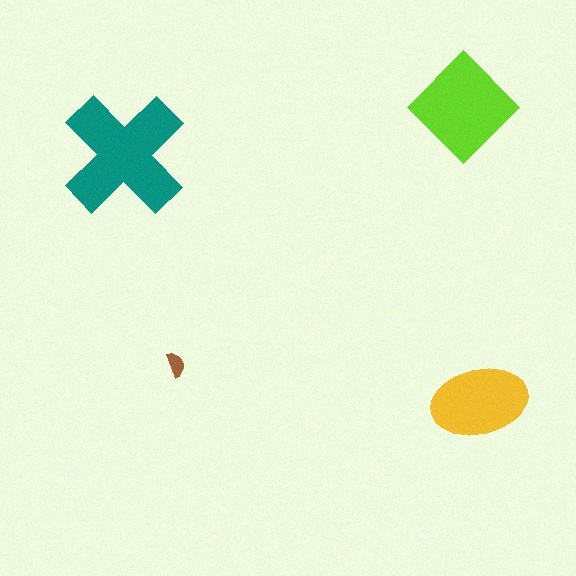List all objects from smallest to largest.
The brown semicircle, the yellow ellipse, the lime diamond, the teal cross.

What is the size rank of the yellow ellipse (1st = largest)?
3rd.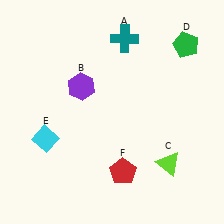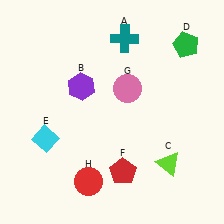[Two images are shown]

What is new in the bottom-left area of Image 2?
A red circle (H) was added in the bottom-left area of Image 2.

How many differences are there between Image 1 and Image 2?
There are 2 differences between the two images.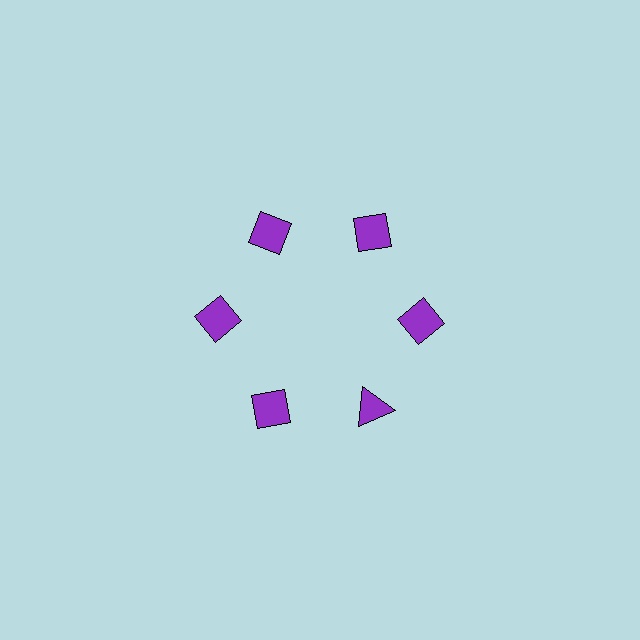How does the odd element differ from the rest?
It has a different shape: triangle instead of diamond.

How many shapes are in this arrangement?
There are 6 shapes arranged in a ring pattern.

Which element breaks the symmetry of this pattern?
The purple triangle at roughly the 5 o'clock position breaks the symmetry. All other shapes are purple diamonds.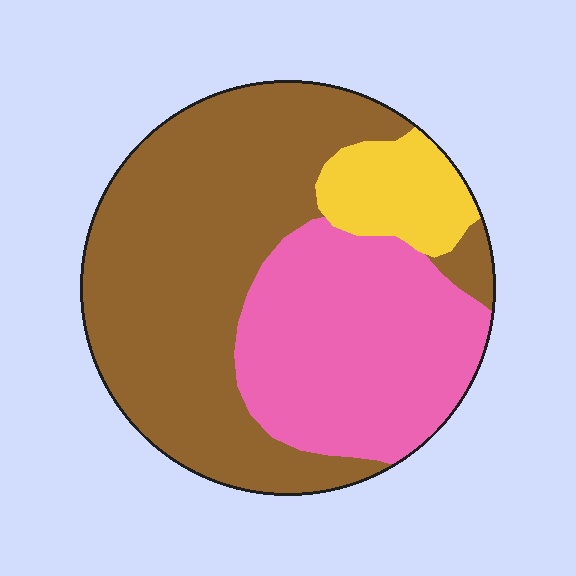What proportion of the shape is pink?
Pink takes up about one third (1/3) of the shape.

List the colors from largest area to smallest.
From largest to smallest: brown, pink, yellow.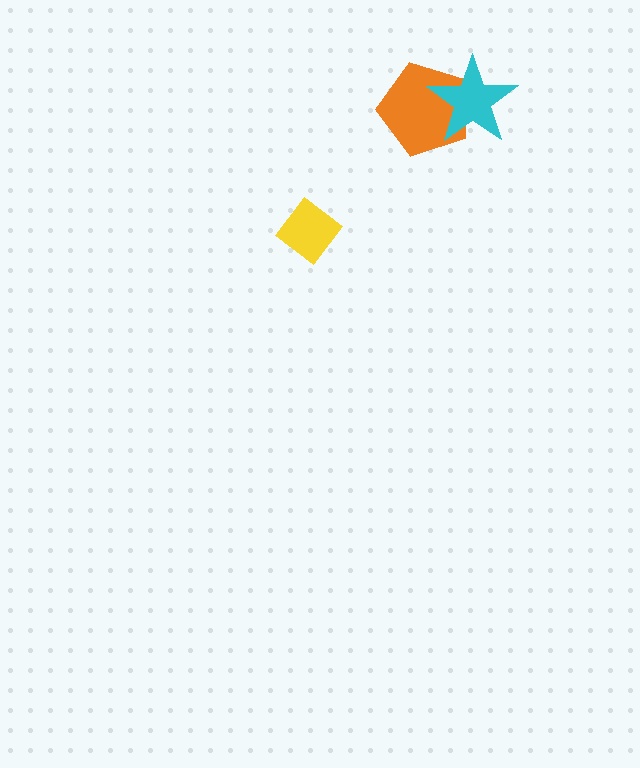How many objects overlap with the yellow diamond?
0 objects overlap with the yellow diamond.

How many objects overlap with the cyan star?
1 object overlaps with the cyan star.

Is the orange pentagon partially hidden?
Yes, it is partially covered by another shape.